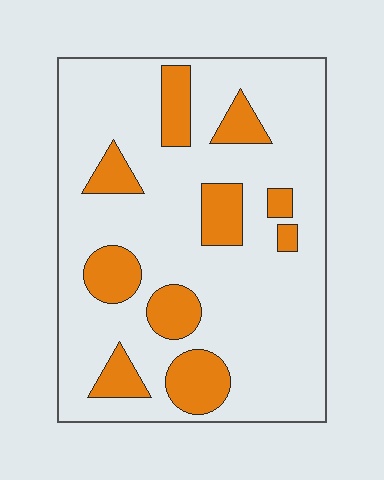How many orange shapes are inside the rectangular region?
10.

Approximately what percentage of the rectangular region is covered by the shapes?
Approximately 20%.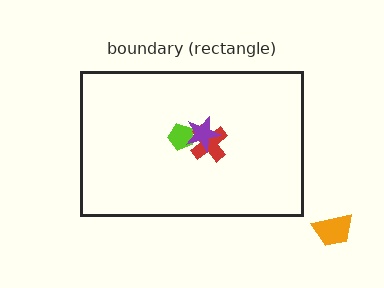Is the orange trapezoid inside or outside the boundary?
Outside.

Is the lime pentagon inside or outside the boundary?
Inside.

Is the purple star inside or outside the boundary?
Inside.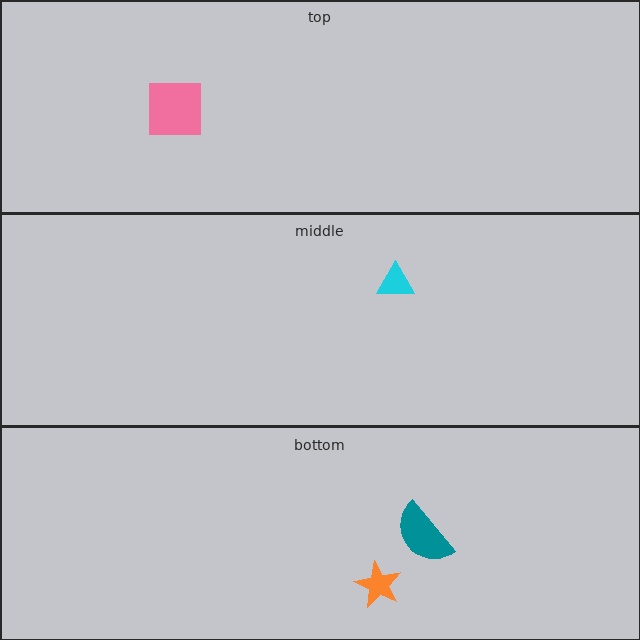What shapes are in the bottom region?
The orange star, the teal semicircle.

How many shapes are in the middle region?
1.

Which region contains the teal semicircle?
The bottom region.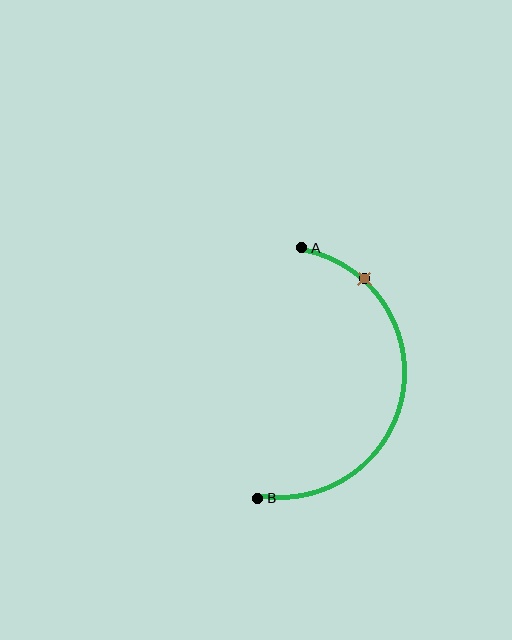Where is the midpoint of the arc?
The arc midpoint is the point on the curve farthest from the straight line joining A and B. It sits to the right of that line.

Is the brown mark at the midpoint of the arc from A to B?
No. The brown mark lies on the arc but is closer to endpoint A. The arc midpoint would be at the point on the curve equidistant along the arc from both A and B.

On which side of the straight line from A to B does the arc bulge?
The arc bulges to the right of the straight line connecting A and B.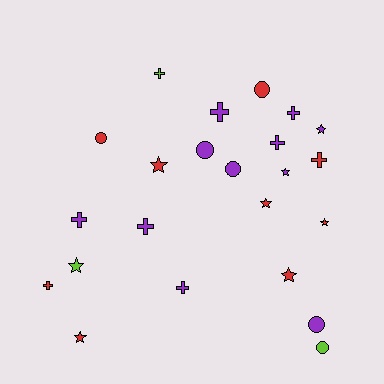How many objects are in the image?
There are 23 objects.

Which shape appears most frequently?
Cross, with 9 objects.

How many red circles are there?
There are 2 red circles.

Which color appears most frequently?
Purple, with 11 objects.